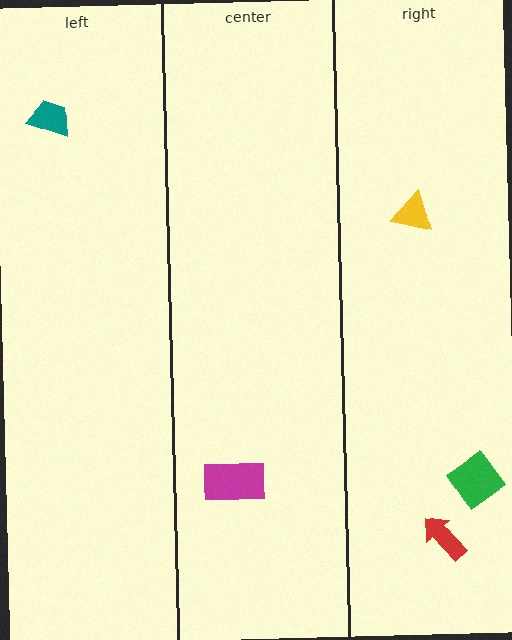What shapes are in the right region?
The yellow triangle, the red arrow, the green diamond.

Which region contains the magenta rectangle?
The center region.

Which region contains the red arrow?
The right region.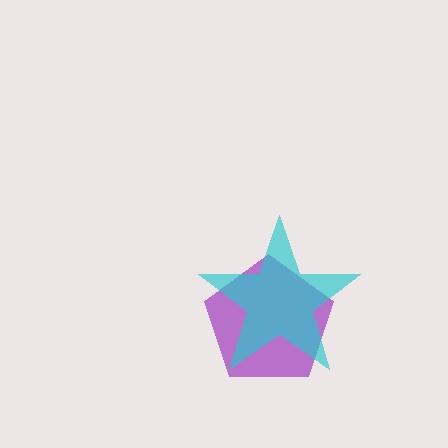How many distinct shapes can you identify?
There are 2 distinct shapes: a purple pentagon, a cyan star.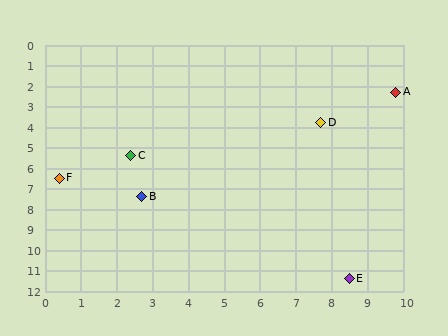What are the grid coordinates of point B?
Point B is at approximately (2.7, 7.4).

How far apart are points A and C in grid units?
Points A and C are about 8.0 grid units apart.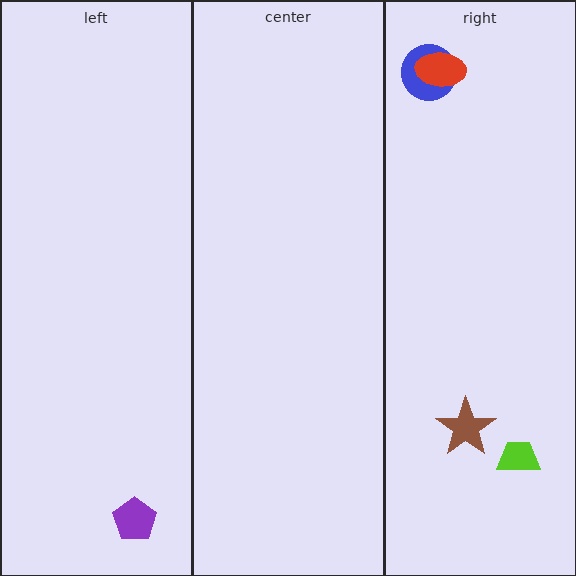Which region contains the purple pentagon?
The left region.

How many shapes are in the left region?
1.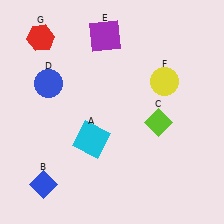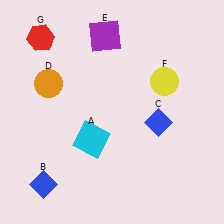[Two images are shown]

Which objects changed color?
C changed from lime to blue. D changed from blue to orange.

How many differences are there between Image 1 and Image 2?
There are 2 differences between the two images.